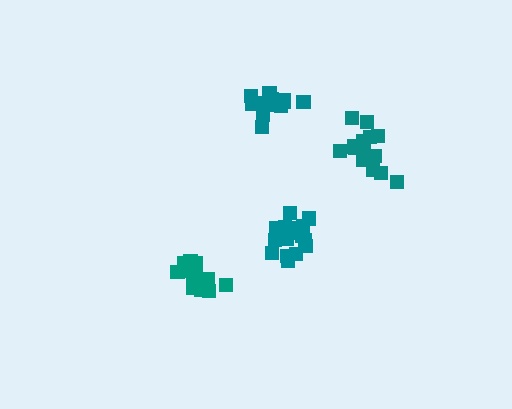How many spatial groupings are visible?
There are 4 spatial groupings.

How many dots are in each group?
Group 1: 18 dots, Group 2: 14 dots, Group 3: 16 dots, Group 4: 12 dots (60 total).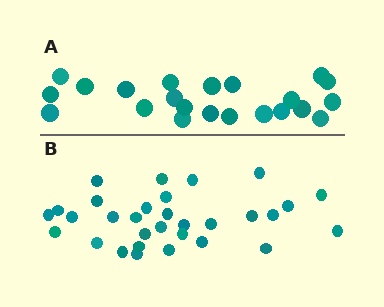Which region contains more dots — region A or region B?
Region B (the bottom region) has more dots.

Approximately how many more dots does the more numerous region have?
Region B has roughly 8 or so more dots than region A.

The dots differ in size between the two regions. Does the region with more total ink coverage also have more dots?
No. Region A has more total ink coverage because its dots are larger, but region B actually contains more individual dots. Total area can be misleading — the number of items is what matters here.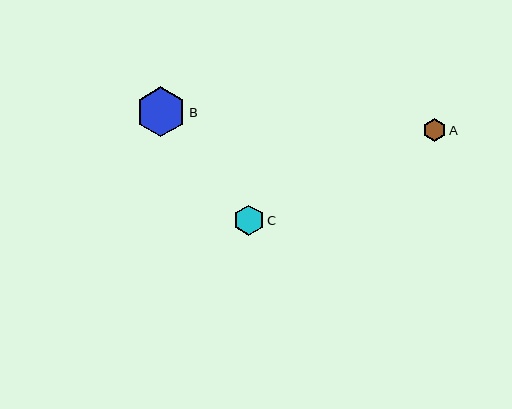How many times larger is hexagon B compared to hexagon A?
Hexagon B is approximately 2.2 times the size of hexagon A.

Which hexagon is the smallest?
Hexagon A is the smallest with a size of approximately 23 pixels.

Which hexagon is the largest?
Hexagon B is the largest with a size of approximately 50 pixels.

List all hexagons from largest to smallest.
From largest to smallest: B, C, A.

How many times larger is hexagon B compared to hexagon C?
Hexagon B is approximately 1.6 times the size of hexagon C.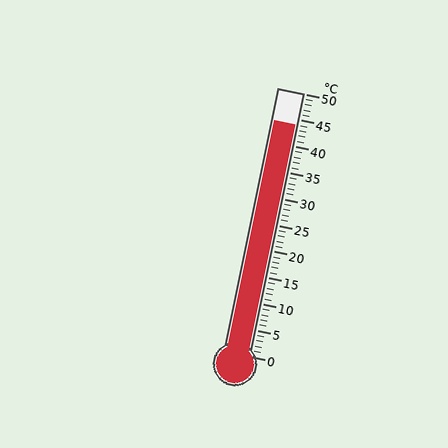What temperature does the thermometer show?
The thermometer shows approximately 44°C.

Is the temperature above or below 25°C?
The temperature is above 25°C.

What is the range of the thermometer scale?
The thermometer scale ranges from 0°C to 50°C.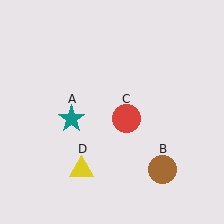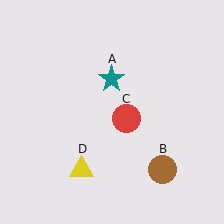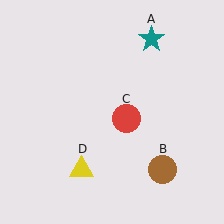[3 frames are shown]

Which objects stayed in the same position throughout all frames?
Brown circle (object B) and red circle (object C) and yellow triangle (object D) remained stationary.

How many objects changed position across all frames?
1 object changed position: teal star (object A).